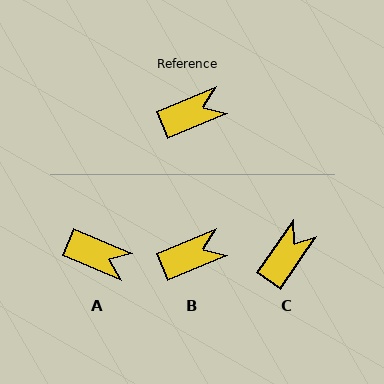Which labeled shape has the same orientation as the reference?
B.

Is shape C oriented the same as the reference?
No, it is off by about 32 degrees.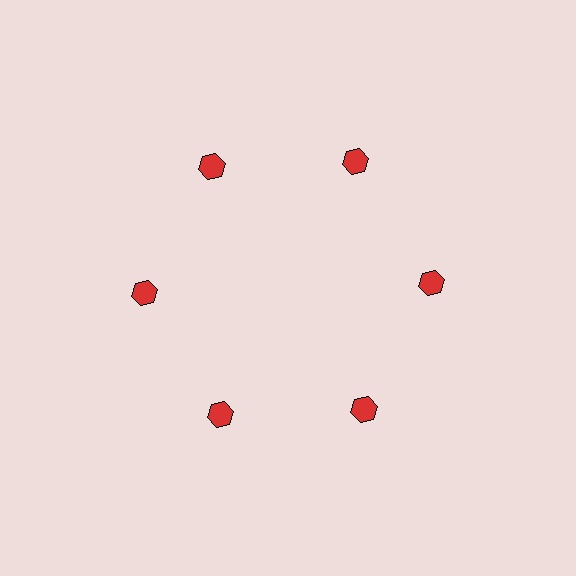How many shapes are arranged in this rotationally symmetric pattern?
There are 6 shapes, arranged in 6 groups of 1.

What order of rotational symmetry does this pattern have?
This pattern has 6-fold rotational symmetry.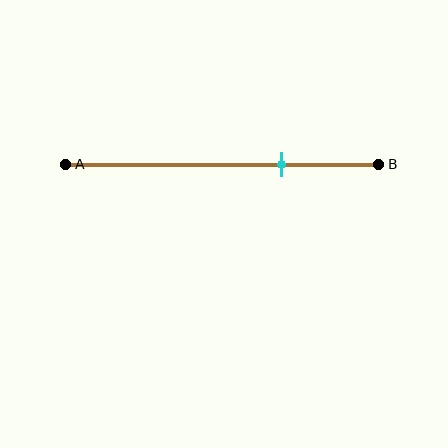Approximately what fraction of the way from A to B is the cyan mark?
The cyan mark is approximately 70% of the way from A to B.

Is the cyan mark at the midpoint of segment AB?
No, the mark is at about 70% from A, not at the 50% midpoint.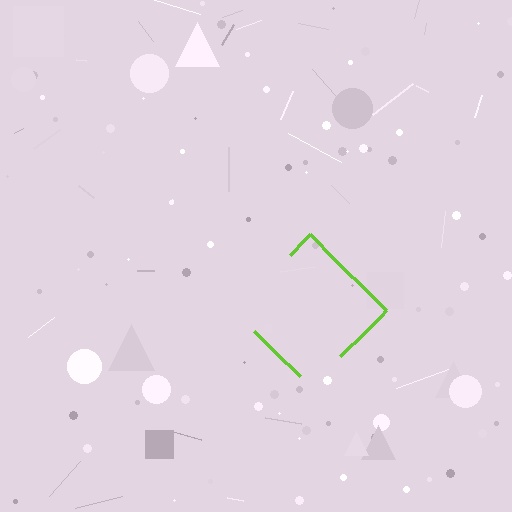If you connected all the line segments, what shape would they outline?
They would outline a diamond.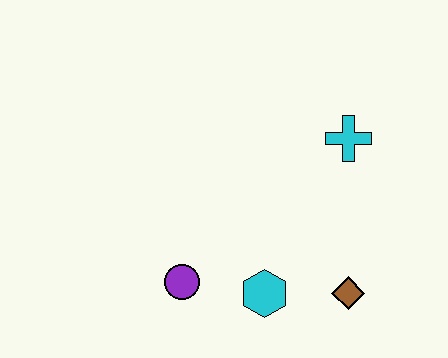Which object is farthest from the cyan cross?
The purple circle is farthest from the cyan cross.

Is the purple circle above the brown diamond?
Yes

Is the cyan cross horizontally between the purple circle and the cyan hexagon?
No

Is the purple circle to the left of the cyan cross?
Yes